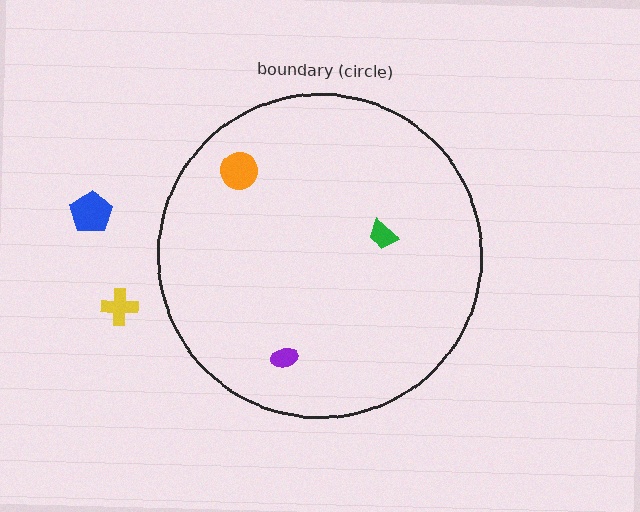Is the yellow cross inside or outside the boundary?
Outside.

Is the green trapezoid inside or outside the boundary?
Inside.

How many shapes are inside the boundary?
3 inside, 2 outside.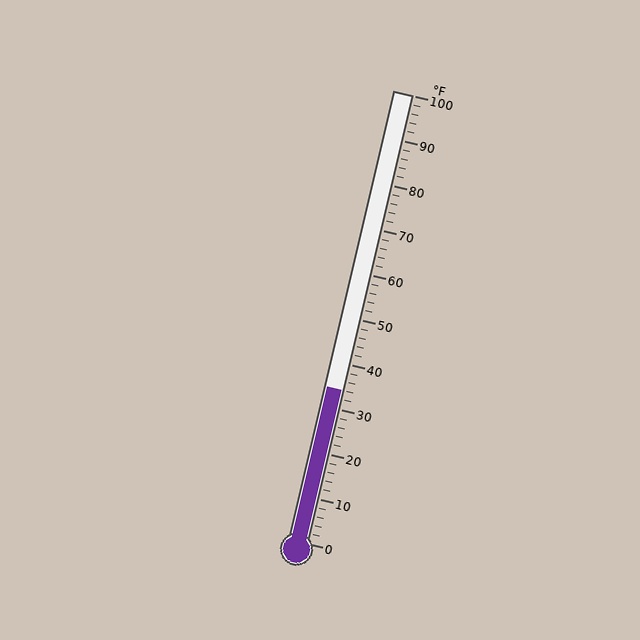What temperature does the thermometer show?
The thermometer shows approximately 34°F.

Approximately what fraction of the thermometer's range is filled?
The thermometer is filled to approximately 35% of its range.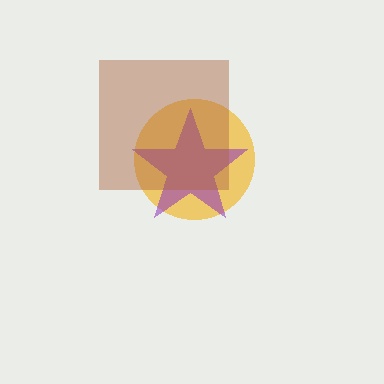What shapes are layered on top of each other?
The layered shapes are: a yellow circle, a purple star, a brown square.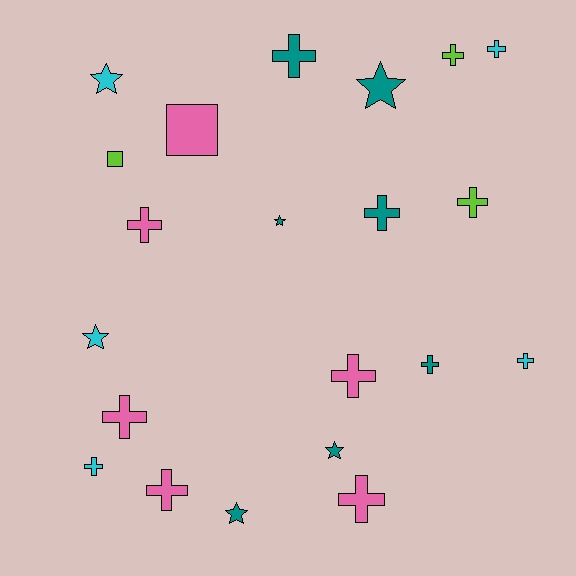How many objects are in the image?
There are 21 objects.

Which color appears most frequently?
Teal, with 7 objects.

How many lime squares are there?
There is 1 lime square.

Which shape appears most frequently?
Cross, with 13 objects.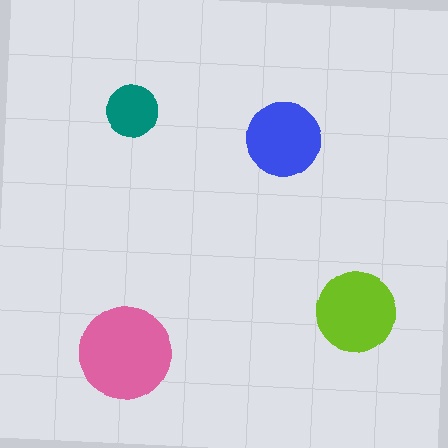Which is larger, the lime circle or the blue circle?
The lime one.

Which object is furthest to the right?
The lime circle is rightmost.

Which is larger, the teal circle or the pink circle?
The pink one.